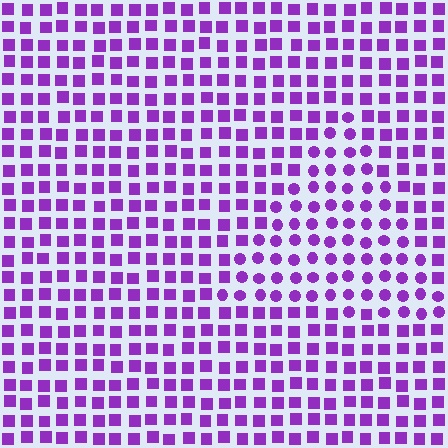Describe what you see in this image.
The image is filled with small purple elements arranged in a uniform grid. A triangle-shaped region contains circles, while the surrounding area contains squares. The boundary is defined purely by the change in element shape.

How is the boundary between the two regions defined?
The boundary is defined by a change in element shape: circles inside vs. squares outside. All elements share the same color and spacing.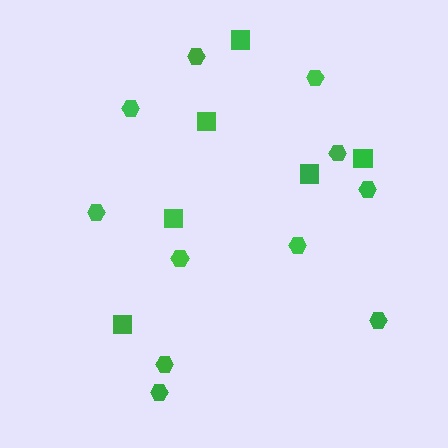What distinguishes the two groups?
There are 2 groups: one group of squares (6) and one group of hexagons (11).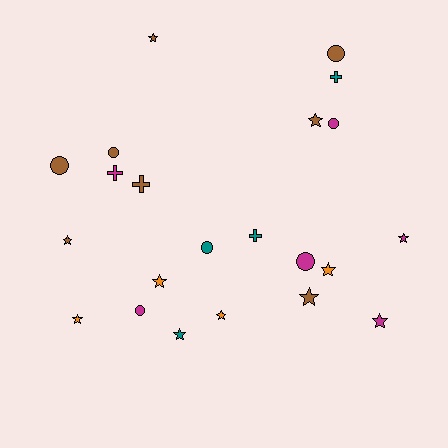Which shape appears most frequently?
Star, with 11 objects.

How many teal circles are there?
There is 1 teal circle.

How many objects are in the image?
There are 22 objects.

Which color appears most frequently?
Brown, with 8 objects.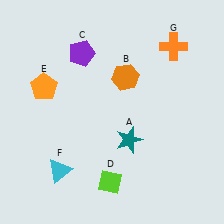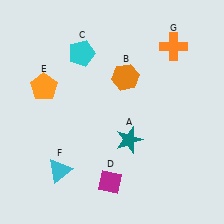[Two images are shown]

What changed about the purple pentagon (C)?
In Image 1, C is purple. In Image 2, it changed to cyan.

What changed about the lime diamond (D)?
In Image 1, D is lime. In Image 2, it changed to magenta.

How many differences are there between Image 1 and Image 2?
There are 2 differences between the two images.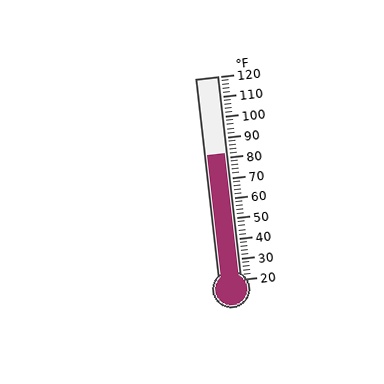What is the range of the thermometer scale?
The thermometer scale ranges from 20°F to 120°F.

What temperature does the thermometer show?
The thermometer shows approximately 82°F.